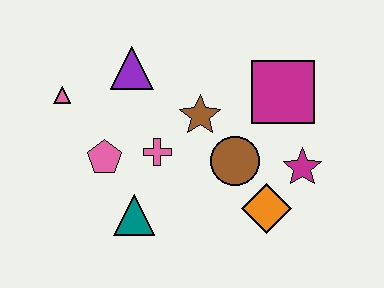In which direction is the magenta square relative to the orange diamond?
The magenta square is above the orange diamond.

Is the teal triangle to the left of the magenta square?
Yes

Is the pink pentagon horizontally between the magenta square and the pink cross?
No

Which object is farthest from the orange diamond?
The pink triangle is farthest from the orange diamond.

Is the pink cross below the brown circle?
No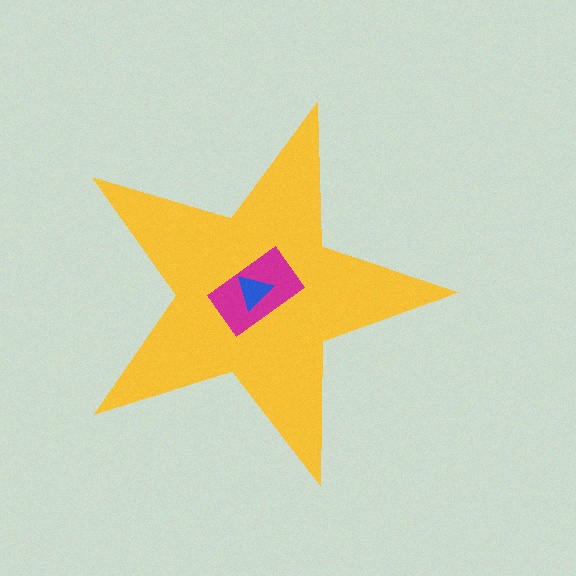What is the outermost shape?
The yellow star.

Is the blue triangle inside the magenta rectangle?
Yes.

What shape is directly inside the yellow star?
The magenta rectangle.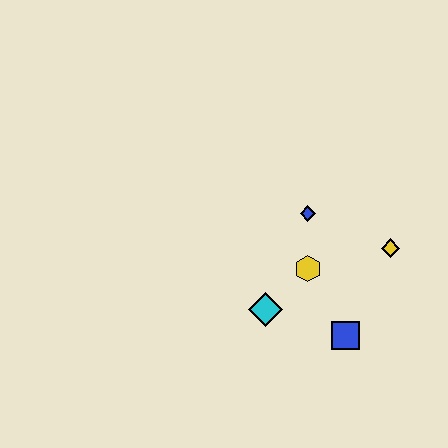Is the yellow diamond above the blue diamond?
No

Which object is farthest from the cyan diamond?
The yellow diamond is farthest from the cyan diamond.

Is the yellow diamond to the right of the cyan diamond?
Yes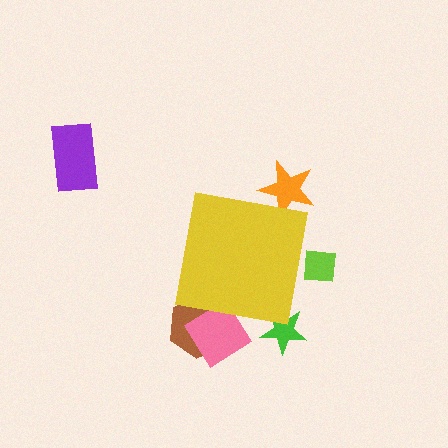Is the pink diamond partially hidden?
Yes, the pink diamond is partially hidden behind the yellow square.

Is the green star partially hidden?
Yes, the green star is partially hidden behind the yellow square.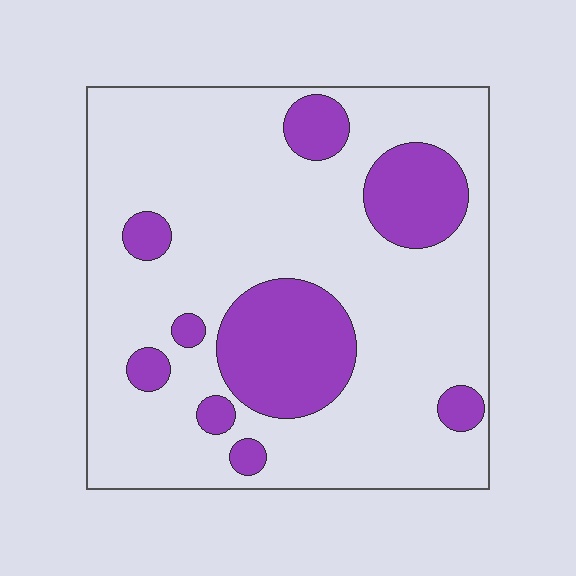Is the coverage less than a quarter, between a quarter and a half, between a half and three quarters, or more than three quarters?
Less than a quarter.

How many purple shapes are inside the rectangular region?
9.